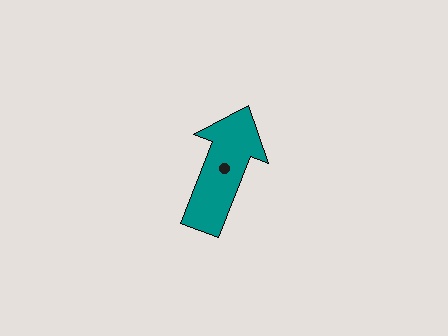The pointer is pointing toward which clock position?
Roughly 1 o'clock.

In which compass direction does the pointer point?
North.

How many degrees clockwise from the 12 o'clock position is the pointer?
Approximately 21 degrees.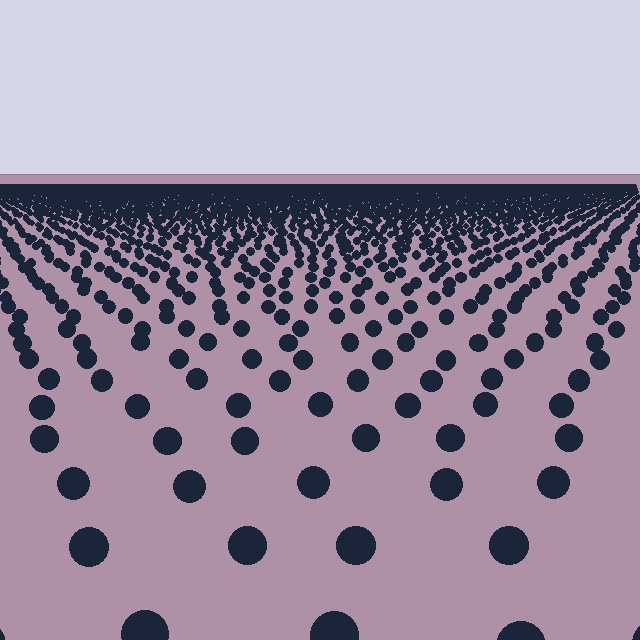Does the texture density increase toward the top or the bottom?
Density increases toward the top.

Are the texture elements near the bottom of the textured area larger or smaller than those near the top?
Larger. Near the bottom, elements are closer to the viewer and appear at a bigger on-screen size.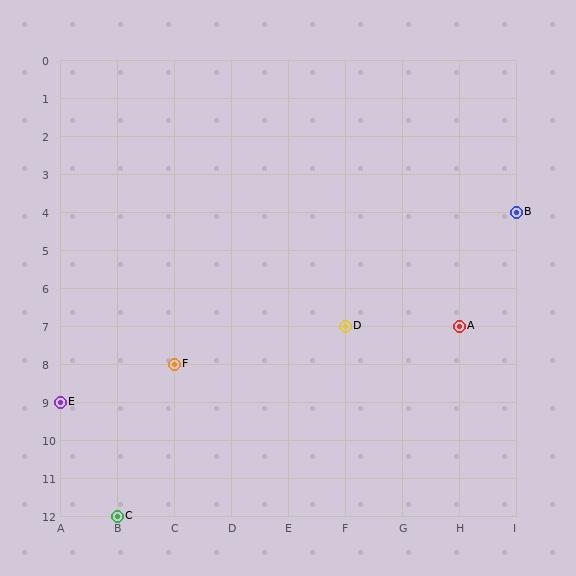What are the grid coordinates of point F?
Point F is at grid coordinates (C, 8).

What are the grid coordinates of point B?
Point B is at grid coordinates (I, 4).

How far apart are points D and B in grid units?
Points D and B are 3 columns and 3 rows apart (about 4.2 grid units diagonally).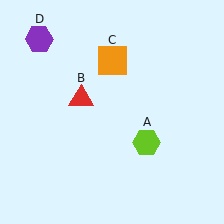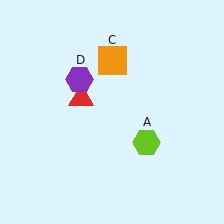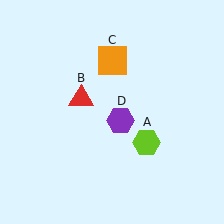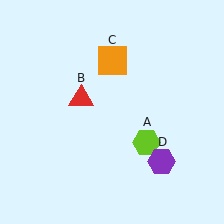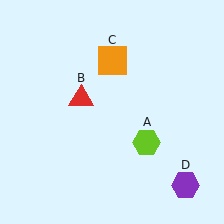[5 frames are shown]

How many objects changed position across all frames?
1 object changed position: purple hexagon (object D).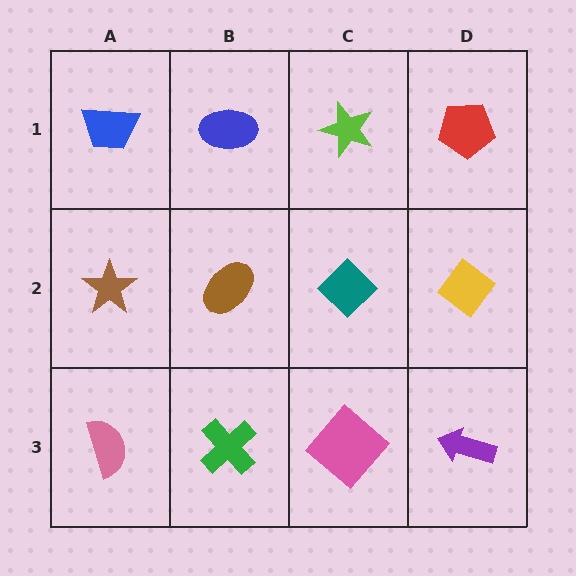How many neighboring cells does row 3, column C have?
3.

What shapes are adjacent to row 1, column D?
A yellow diamond (row 2, column D), a lime star (row 1, column C).